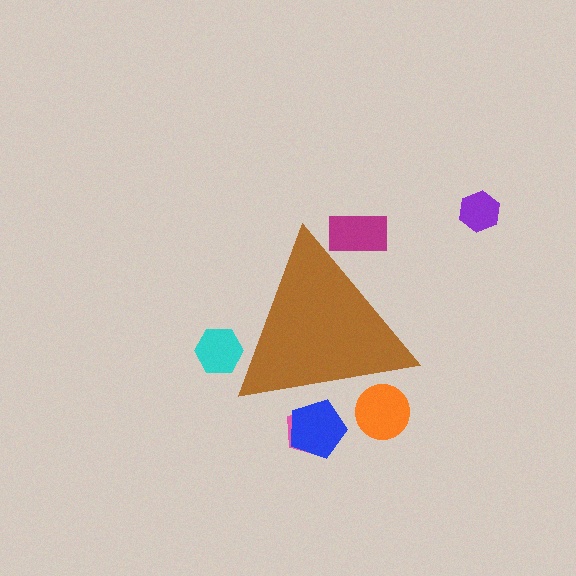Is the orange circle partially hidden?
Yes, the orange circle is partially hidden behind the brown triangle.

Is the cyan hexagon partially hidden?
Yes, the cyan hexagon is partially hidden behind the brown triangle.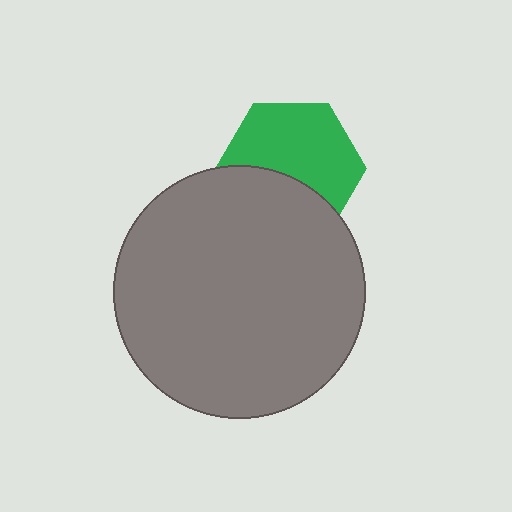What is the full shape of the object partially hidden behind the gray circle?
The partially hidden object is a green hexagon.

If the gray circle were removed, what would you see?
You would see the complete green hexagon.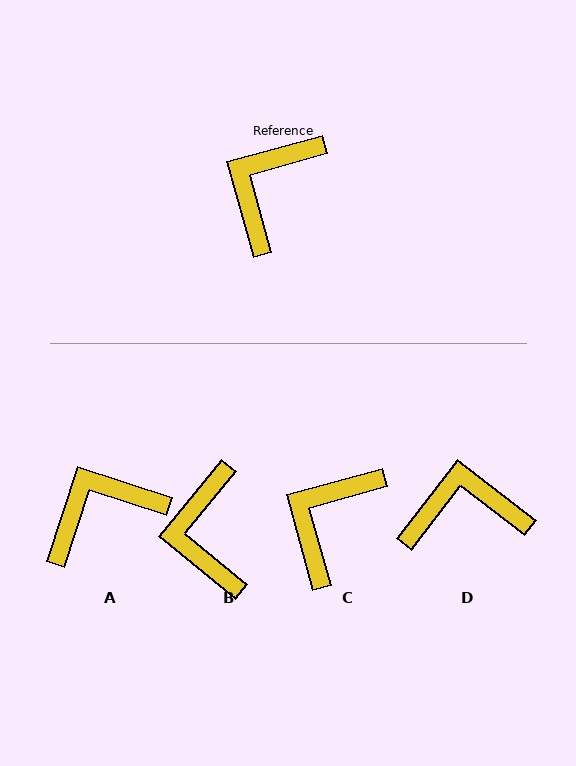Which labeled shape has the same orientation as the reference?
C.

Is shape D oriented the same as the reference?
No, it is off by about 53 degrees.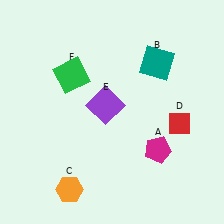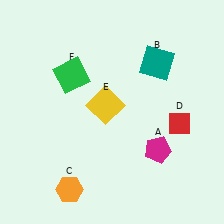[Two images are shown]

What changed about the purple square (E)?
In Image 1, E is purple. In Image 2, it changed to yellow.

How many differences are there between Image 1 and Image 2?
There is 1 difference between the two images.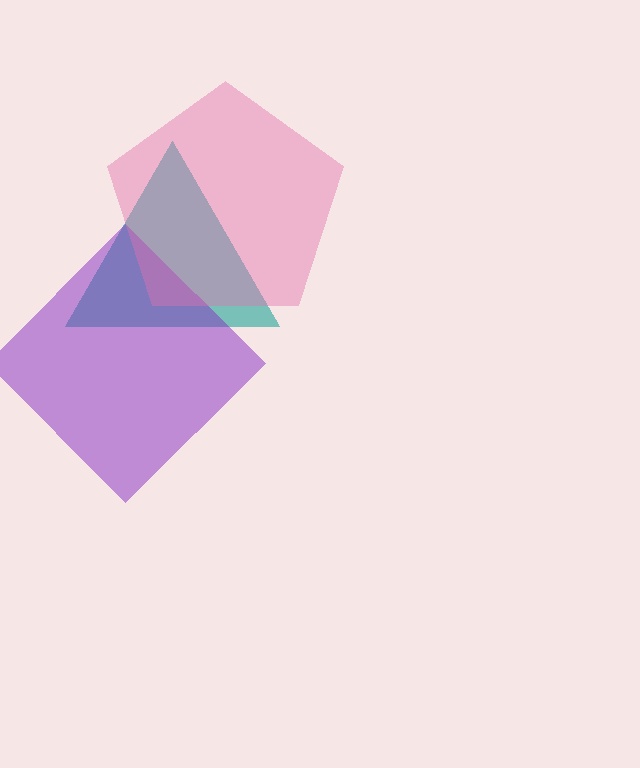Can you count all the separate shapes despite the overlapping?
Yes, there are 3 separate shapes.